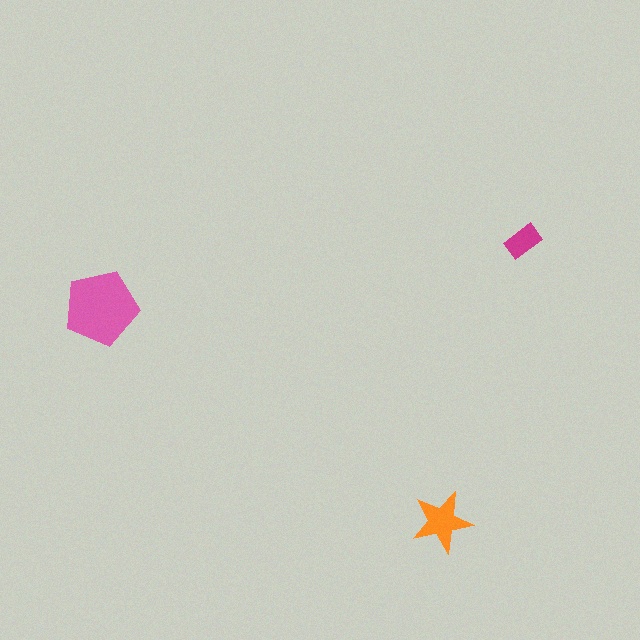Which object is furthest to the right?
The magenta rectangle is rightmost.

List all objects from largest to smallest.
The pink pentagon, the orange star, the magenta rectangle.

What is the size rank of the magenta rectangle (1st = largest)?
3rd.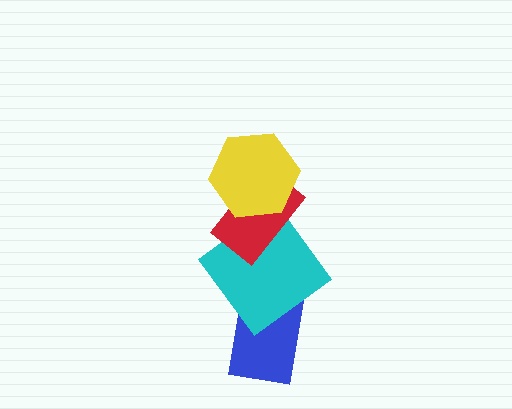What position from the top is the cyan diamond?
The cyan diamond is 3rd from the top.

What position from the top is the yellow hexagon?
The yellow hexagon is 1st from the top.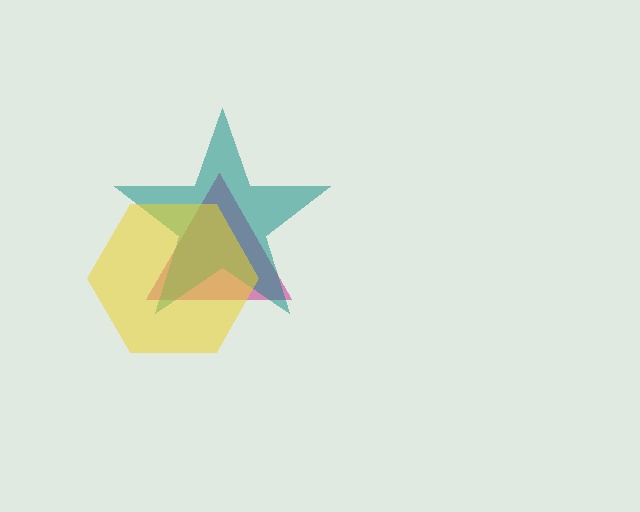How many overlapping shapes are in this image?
There are 3 overlapping shapes in the image.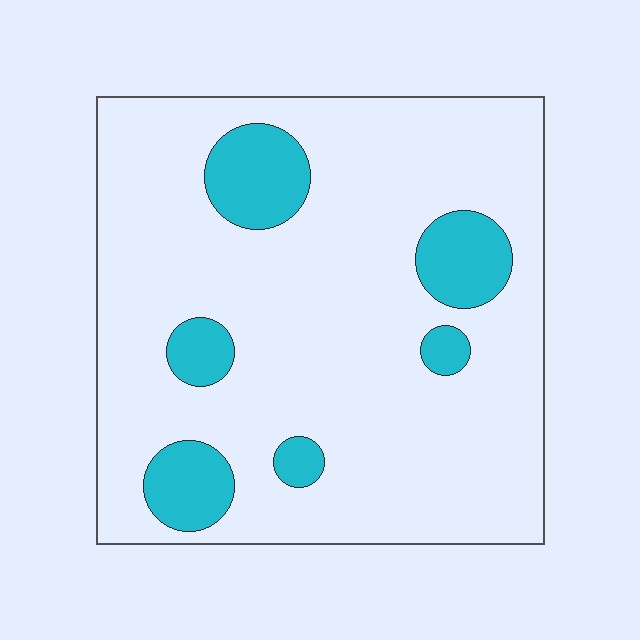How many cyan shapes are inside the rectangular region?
6.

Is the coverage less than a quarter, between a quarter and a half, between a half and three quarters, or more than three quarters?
Less than a quarter.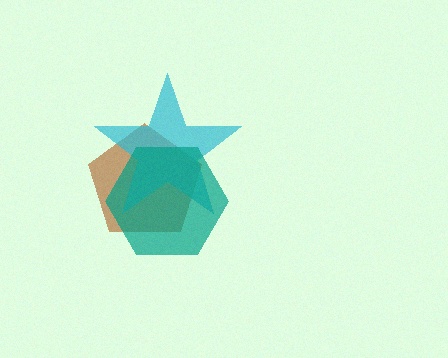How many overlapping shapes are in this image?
There are 3 overlapping shapes in the image.